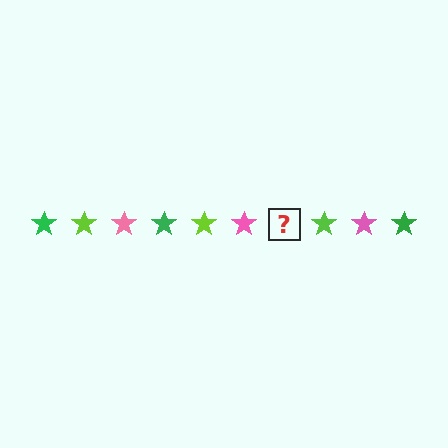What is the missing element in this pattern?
The missing element is a green star.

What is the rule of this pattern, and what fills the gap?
The rule is that the pattern cycles through green, lime, pink stars. The gap should be filled with a green star.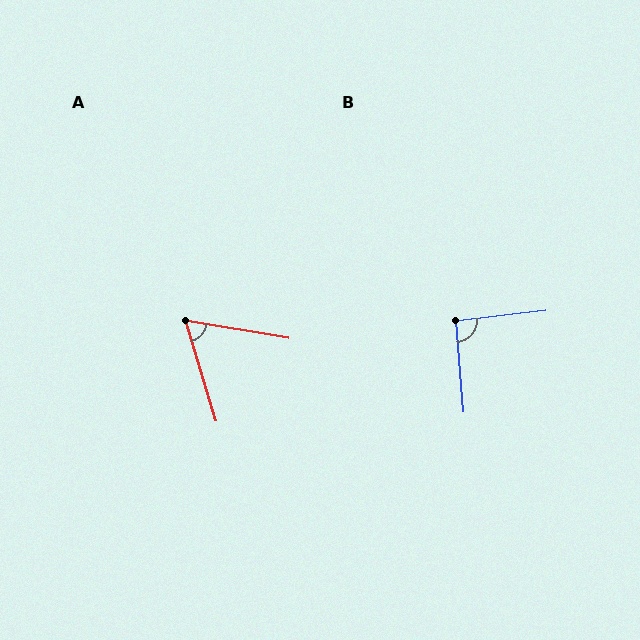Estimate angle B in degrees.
Approximately 92 degrees.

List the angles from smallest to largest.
A (63°), B (92°).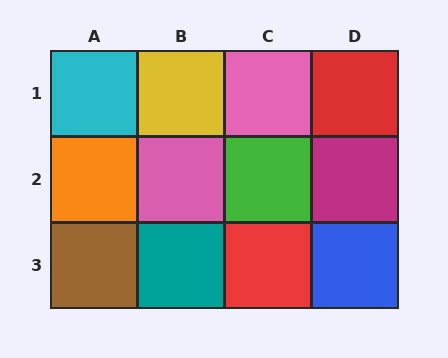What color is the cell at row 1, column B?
Yellow.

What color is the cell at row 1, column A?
Cyan.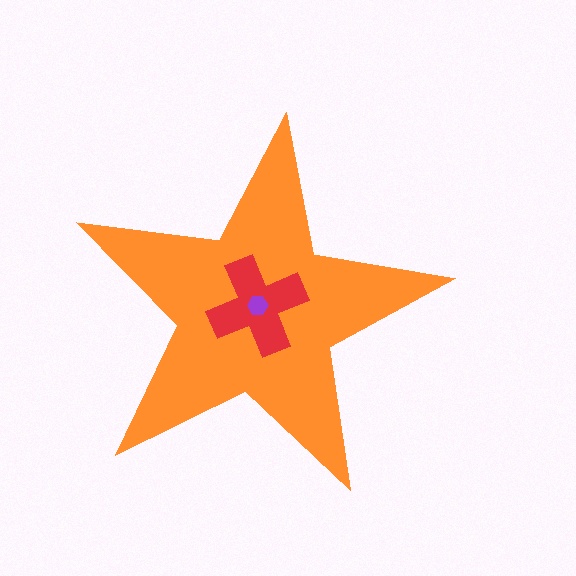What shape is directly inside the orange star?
The red cross.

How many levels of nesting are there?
3.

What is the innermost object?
The purple hexagon.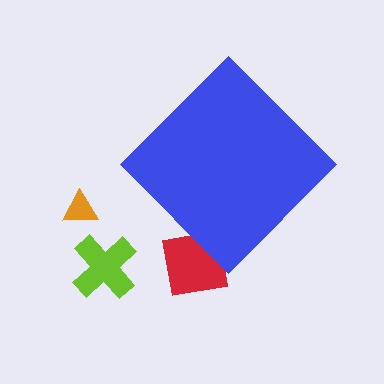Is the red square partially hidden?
Yes, the red square is partially hidden behind the blue diamond.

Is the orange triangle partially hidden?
No, the orange triangle is fully visible.